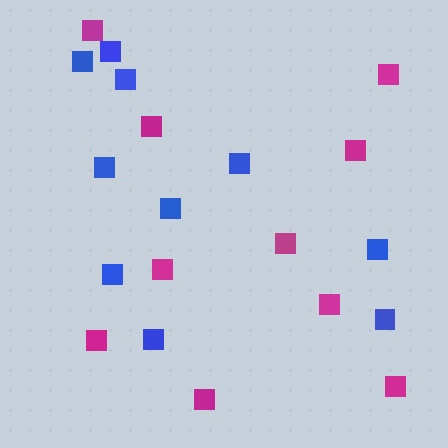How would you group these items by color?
There are 2 groups: one group of blue squares (10) and one group of magenta squares (10).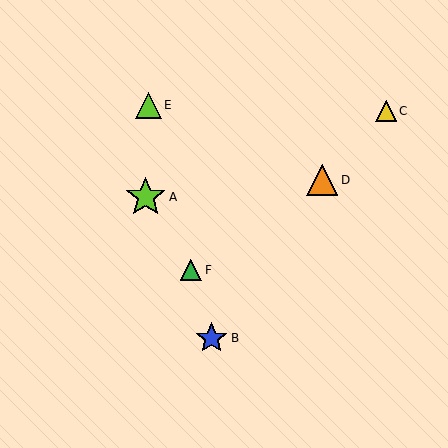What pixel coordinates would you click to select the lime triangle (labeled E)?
Click at (148, 105) to select the lime triangle E.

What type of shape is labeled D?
Shape D is an orange triangle.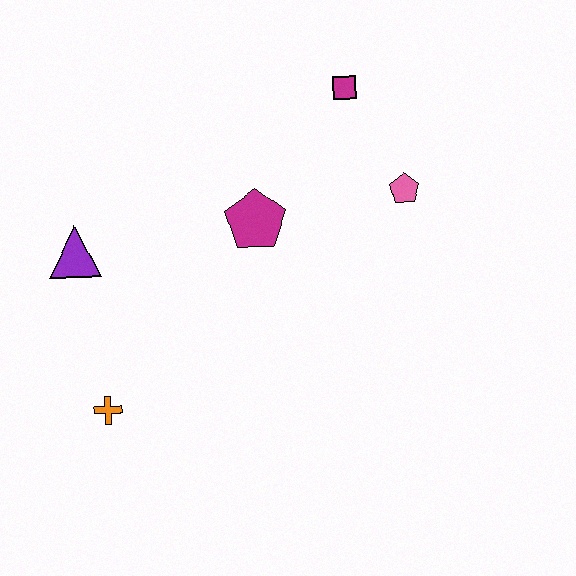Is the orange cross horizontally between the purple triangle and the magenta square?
Yes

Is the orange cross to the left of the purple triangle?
No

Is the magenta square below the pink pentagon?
No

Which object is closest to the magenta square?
The pink pentagon is closest to the magenta square.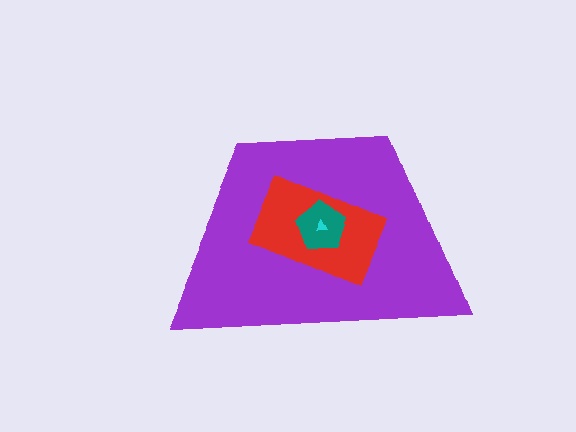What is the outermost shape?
The purple trapezoid.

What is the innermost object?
The cyan triangle.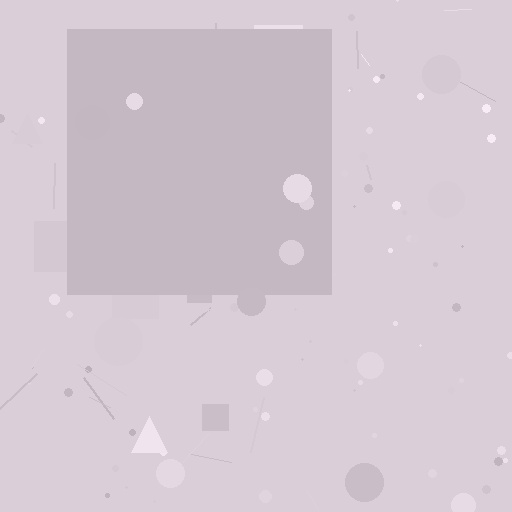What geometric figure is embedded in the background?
A square is embedded in the background.